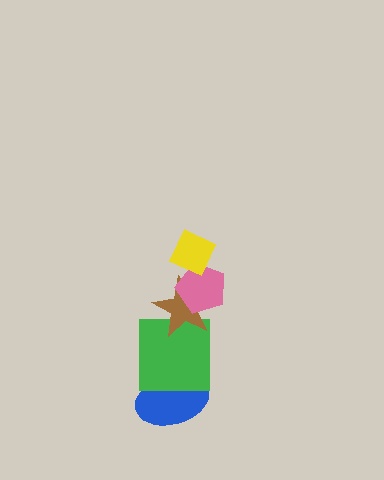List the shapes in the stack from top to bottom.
From top to bottom: the yellow diamond, the pink pentagon, the brown star, the green square, the blue ellipse.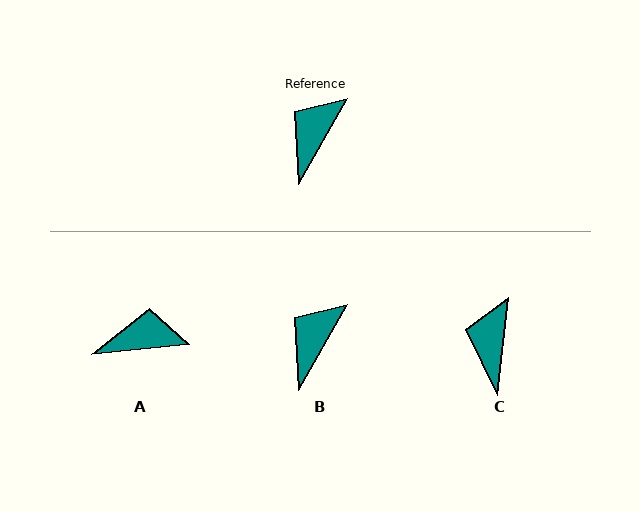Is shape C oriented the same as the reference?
No, it is off by about 23 degrees.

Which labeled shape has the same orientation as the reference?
B.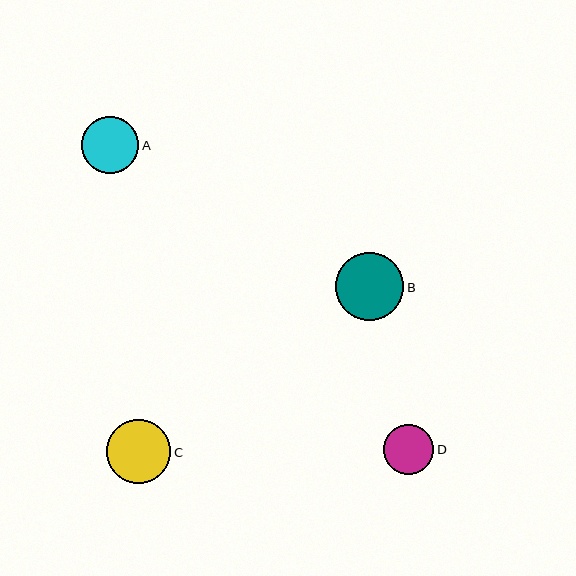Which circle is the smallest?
Circle D is the smallest with a size of approximately 50 pixels.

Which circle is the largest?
Circle B is the largest with a size of approximately 68 pixels.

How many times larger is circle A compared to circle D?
Circle A is approximately 1.1 times the size of circle D.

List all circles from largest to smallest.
From largest to smallest: B, C, A, D.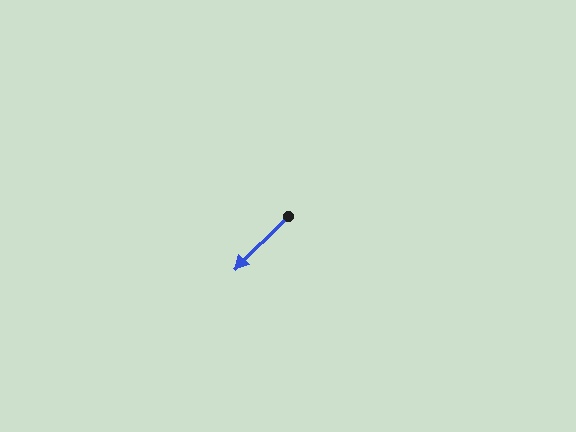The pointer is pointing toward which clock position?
Roughly 8 o'clock.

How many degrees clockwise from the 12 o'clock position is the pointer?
Approximately 225 degrees.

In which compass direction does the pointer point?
Southwest.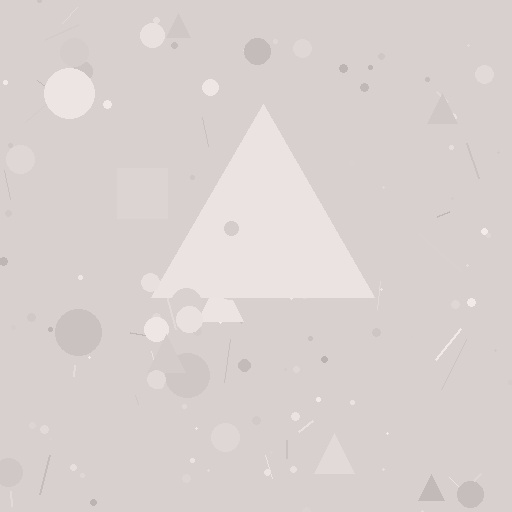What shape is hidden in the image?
A triangle is hidden in the image.